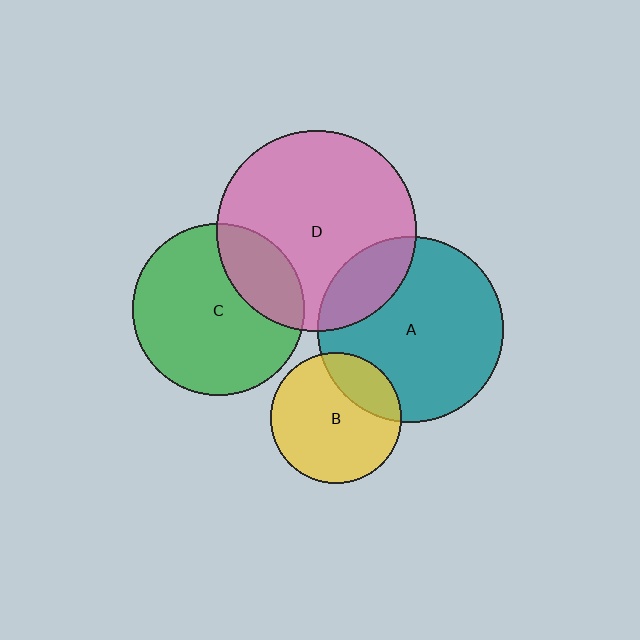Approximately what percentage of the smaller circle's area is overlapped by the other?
Approximately 20%.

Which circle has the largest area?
Circle D (pink).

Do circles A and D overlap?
Yes.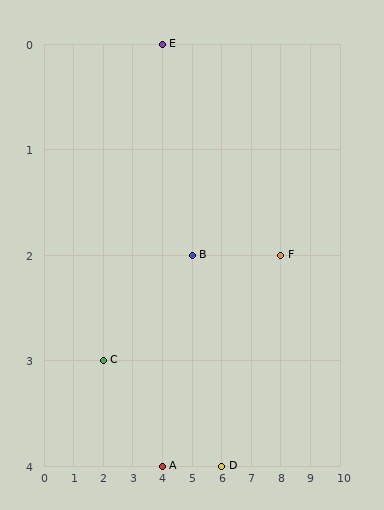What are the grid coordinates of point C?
Point C is at grid coordinates (2, 3).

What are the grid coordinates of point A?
Point A is at grid coordinates (4, 4).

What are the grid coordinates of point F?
Point F is at grid coordinates (8, 2).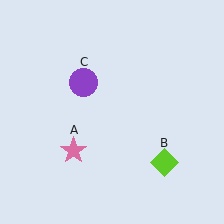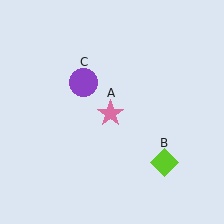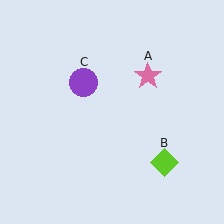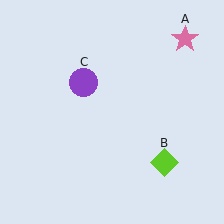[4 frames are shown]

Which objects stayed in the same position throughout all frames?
Lime diamond (object B) and purple circle (object C) remained stationary.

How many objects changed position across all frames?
1 object changed position: pink star (object A).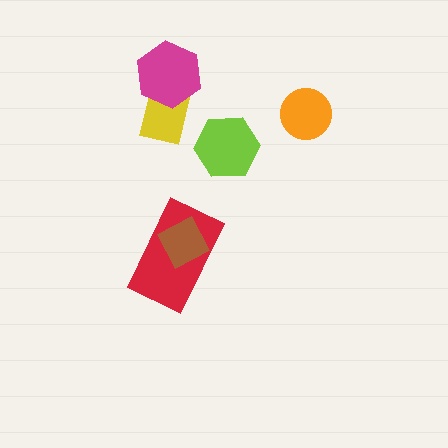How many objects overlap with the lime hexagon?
0 objects overlap with the lime hexagon.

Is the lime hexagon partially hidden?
No, no other shape covers it.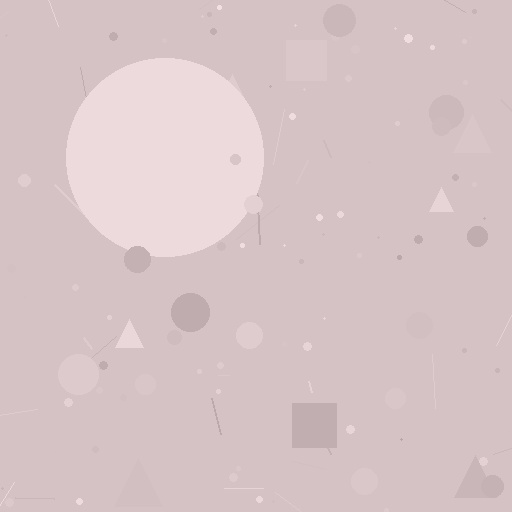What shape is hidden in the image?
A circle is hidden in the image.